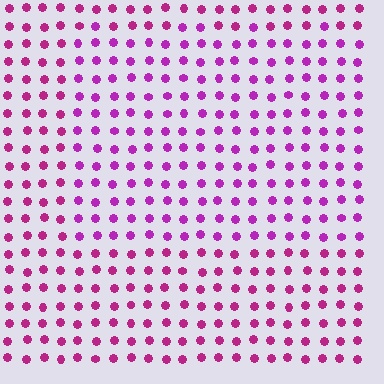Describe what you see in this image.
The image is filled with small magenta elements in a uniform arrangement. A rectangle-shaped region is visible where the elements are tinted to a slightly different hue, forming a subtle color boundary.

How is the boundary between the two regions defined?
The boundary is defined purely by a slight shift in hue (about 22 degrees). Spacing, size, and orientation are identical on both sides.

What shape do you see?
I see a rectangle.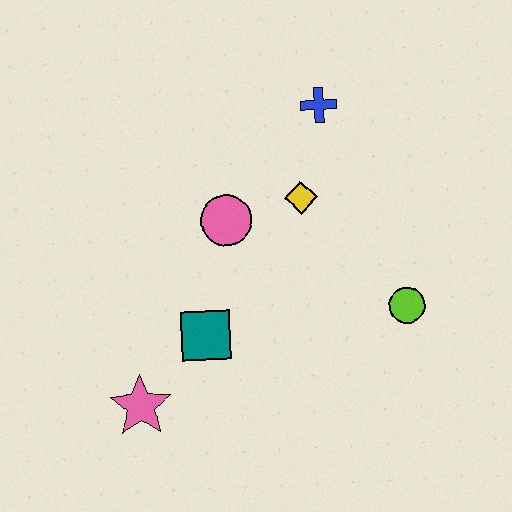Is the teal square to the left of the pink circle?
Yes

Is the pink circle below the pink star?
No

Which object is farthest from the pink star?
The blue cross is farthest from the pink star.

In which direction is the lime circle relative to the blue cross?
The lime circle is below the blue cross.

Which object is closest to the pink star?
The teal square is closest to the pink star.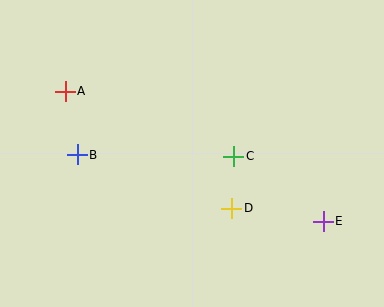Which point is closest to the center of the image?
Point C at (234, 157) is closest to the center.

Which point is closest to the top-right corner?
Point C is closest to the top-right corner.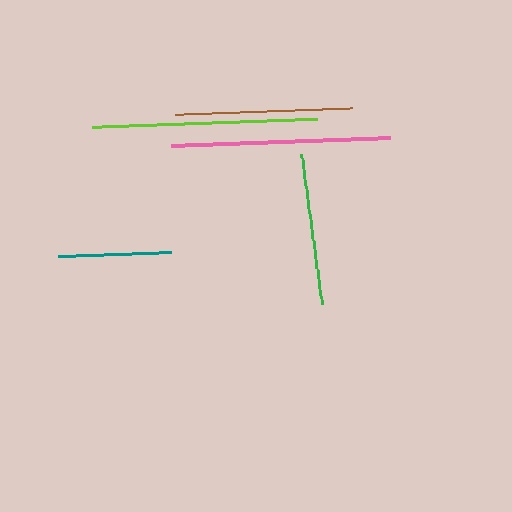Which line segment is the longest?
The lime line is the longest at approximately 226 pixels.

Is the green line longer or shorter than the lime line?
The lime line is longer than the green line.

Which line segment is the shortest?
The teal line is the shortest at approximately 113 pixels.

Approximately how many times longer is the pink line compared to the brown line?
The pink line is approximately 1.2 times the length of the brown line.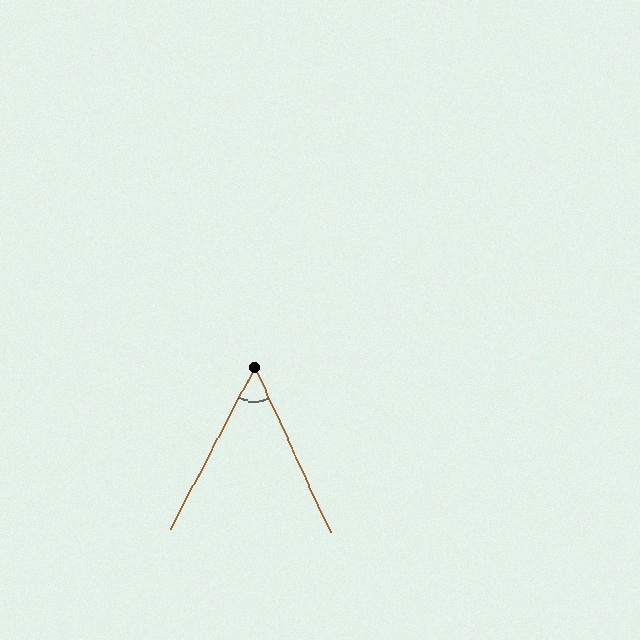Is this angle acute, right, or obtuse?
It is acute.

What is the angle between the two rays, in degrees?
Approximately 52 degrees.